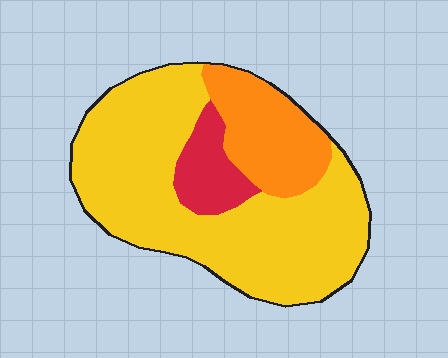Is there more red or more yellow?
Yellow.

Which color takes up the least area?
Red, at roughly 10%.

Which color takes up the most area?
Yellow, at roughly 70%.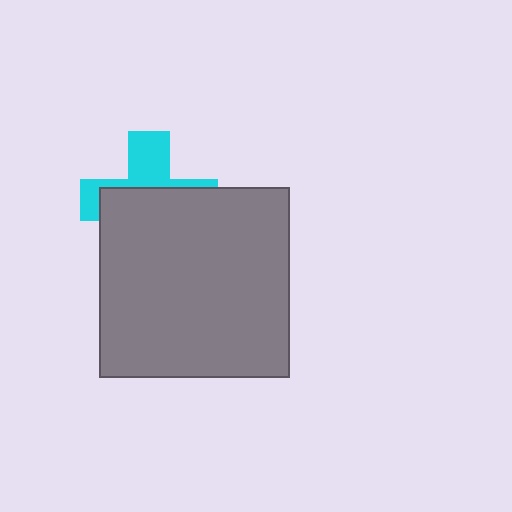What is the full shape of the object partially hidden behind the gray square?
The partially hidden object is a cyan cross.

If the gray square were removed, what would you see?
You would see the complete cyan cross.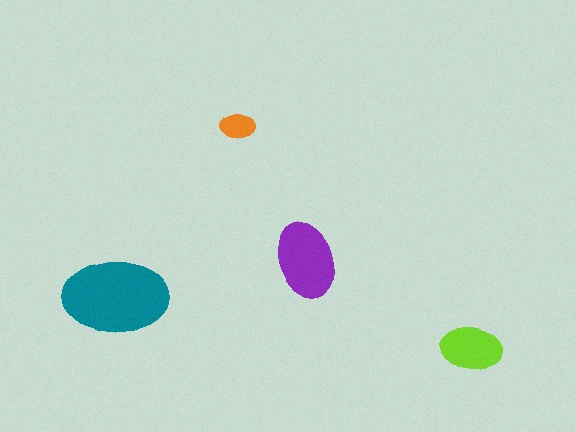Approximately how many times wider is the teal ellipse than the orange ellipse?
About 3 times wider.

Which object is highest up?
The orange ellipse is topmost.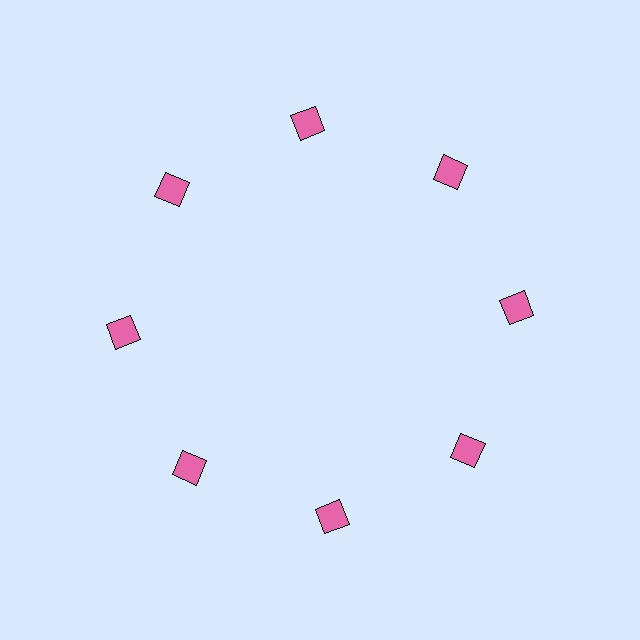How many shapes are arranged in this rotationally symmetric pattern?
There are 8 shapes, arranged in 8 groups of 1.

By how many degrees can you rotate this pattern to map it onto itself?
The pattern maps onto itself every 45 degrees of rotation.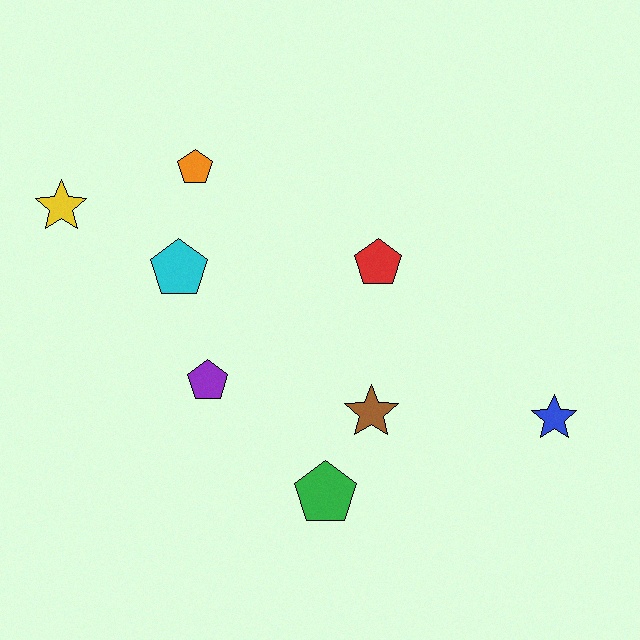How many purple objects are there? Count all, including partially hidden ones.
There is 1 purple object.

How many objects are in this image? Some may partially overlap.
There are 8 objects.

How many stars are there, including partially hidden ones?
There are 3 stars.